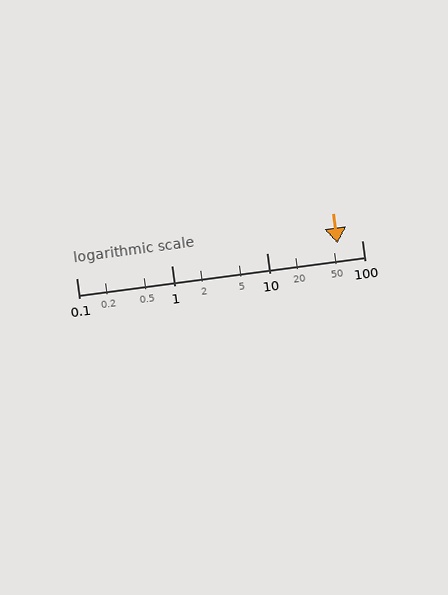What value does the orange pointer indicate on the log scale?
The pointer indicates approximately 56.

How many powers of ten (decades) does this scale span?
The scale spans 3 decades, from 0.1 to 100.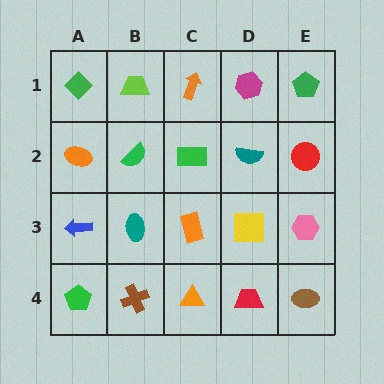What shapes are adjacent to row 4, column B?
A teal ellipse (row 3, column B), a green pentagon (row 4, column A), an orange triangle (row 4, column C).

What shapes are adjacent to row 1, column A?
An orange ellipse (row 2, column A), a lime trapezoid (row 1, column B).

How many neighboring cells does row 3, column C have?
4.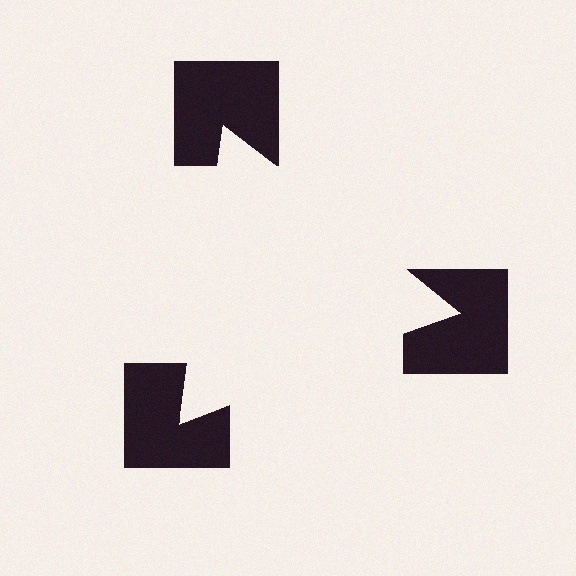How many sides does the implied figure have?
3 sides.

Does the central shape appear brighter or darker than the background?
It typically appears slightly brighter than the background, even though no actual brightness change is drawn.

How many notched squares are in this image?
There are 3 — one at each vertex of the illusory triangle.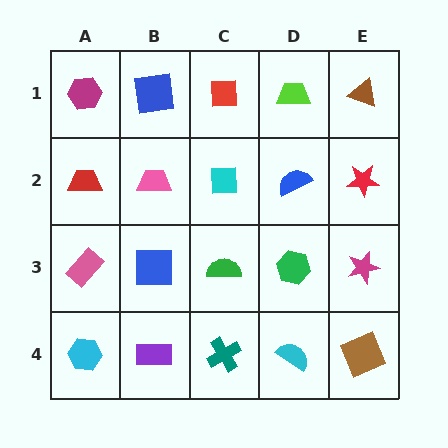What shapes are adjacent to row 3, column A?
A red trapezoid (row 2, column A), a cyan hexagon (row 4, column A), a blue square (row 3, column B).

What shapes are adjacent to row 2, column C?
A red square (row 1, column C), a green semicircle (row 3, column C), a pink trapezoid (row 2, column B), a blue semicircle (row 2, column D).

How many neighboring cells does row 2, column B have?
4.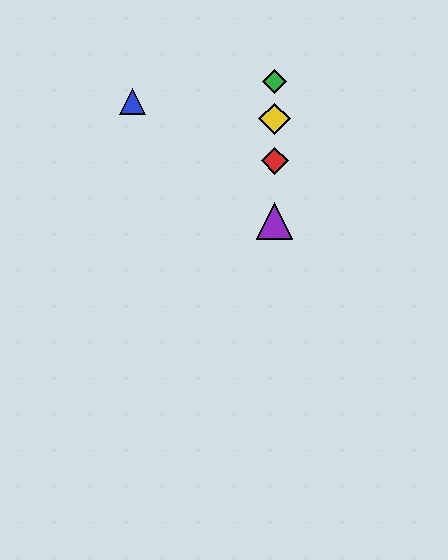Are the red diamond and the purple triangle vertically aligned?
Yes, both are at x≈275.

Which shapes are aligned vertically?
The red diamond, the green diamond, the yellow diamond, the purple triangle are aligned vertically.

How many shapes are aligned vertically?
4 shapes (the red diamond, the green diamond, the yellow diamond, the purple triangle) are aligned vertically.